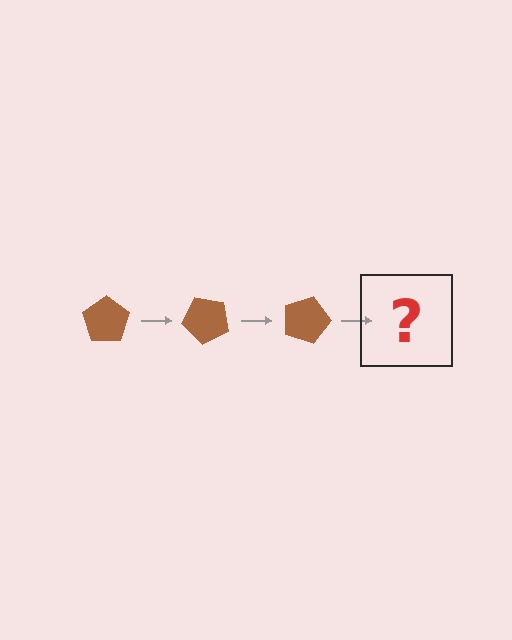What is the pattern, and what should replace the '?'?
The pattern is that the pentagon rotates 45 degrees each step. The '?' should be a brown pentagon rotated 135 degrees.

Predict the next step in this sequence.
The next step is a brown pentagon rotated 135 degrees.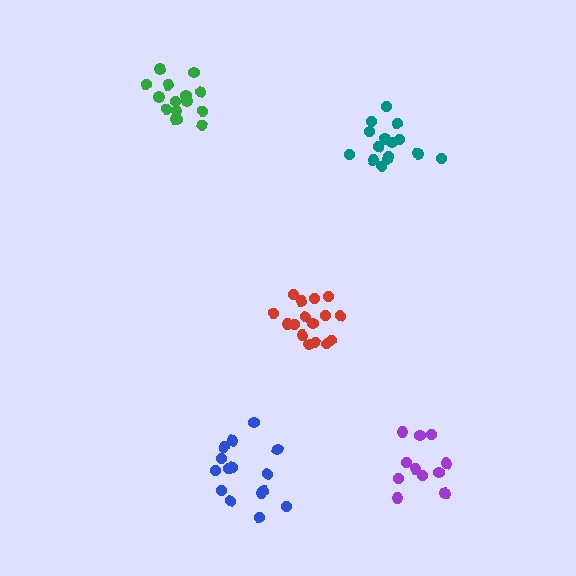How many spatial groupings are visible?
There are 5 spatial groupings.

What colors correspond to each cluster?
The clusters are colored: teal, red, green, purple, blue.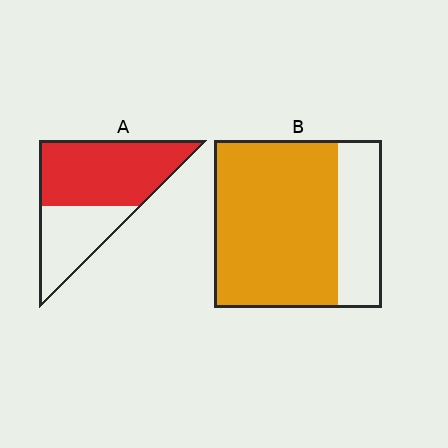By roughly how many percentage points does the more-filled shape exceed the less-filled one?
By roughly 10 percentage points (B over A).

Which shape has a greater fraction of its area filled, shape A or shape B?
Shape B.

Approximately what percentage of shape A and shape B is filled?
A is approximately 65% and B is approximately 75%.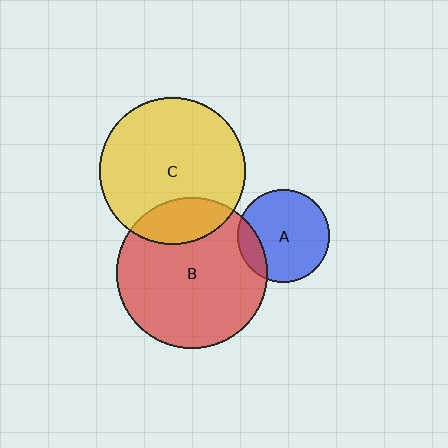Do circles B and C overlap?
Yes.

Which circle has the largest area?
Circle B (red).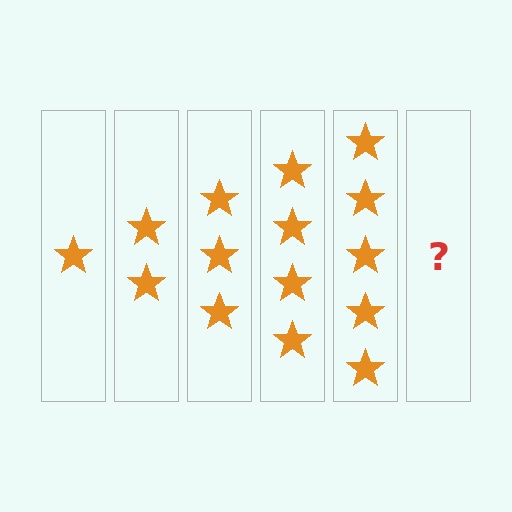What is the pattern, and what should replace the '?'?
The pattern is that each step adds one more star. The '?' should be 6 stars.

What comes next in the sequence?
The next element should be 6 stars.